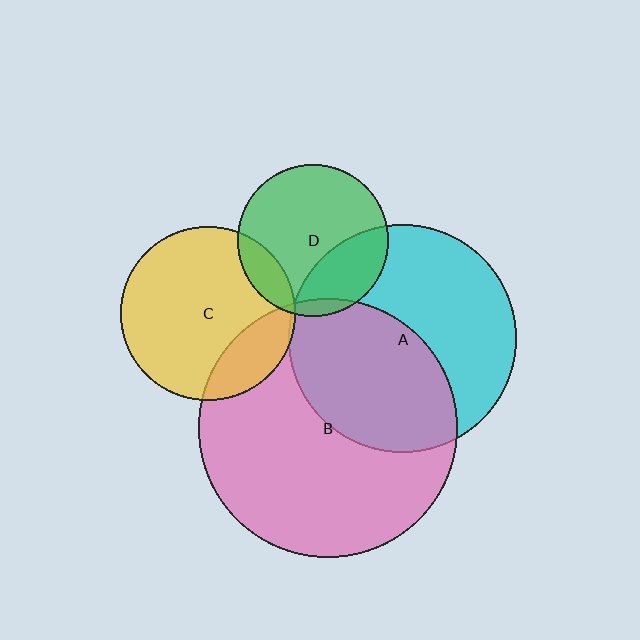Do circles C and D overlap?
Yes.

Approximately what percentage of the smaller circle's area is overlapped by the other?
Approximately 15%.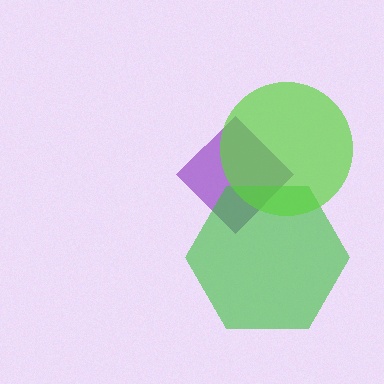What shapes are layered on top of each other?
The layered shapes are: a purple diamond, a green hexagon, a lime circle.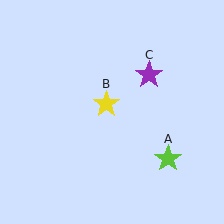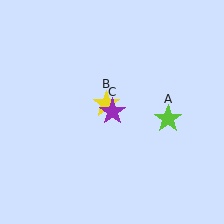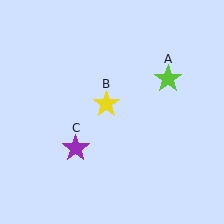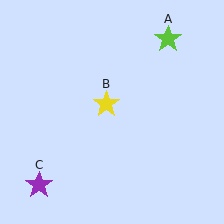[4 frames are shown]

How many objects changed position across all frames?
2 objects changed position: lime star (object A), purple star (object C).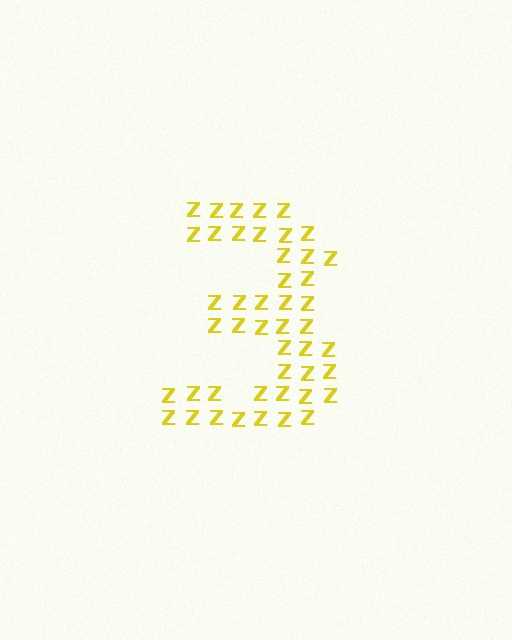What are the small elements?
The small elements are letter Z's.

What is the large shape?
The large shape is the digit 3.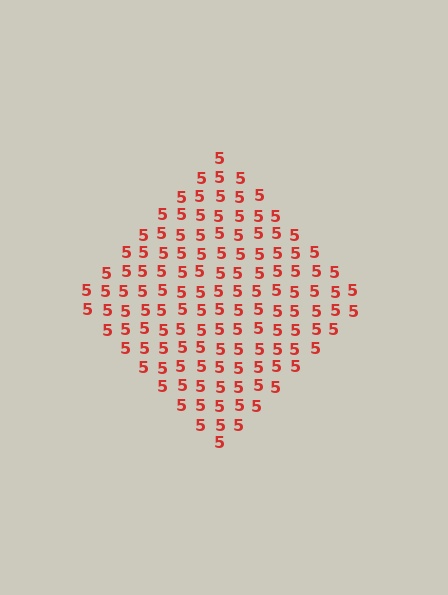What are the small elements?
The small elements are digit 5's.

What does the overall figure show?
The overall figure shows a diamond.